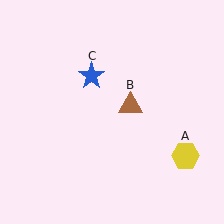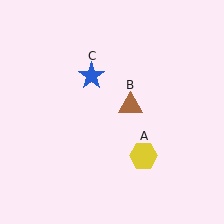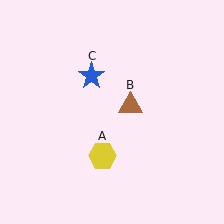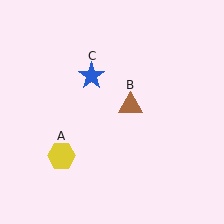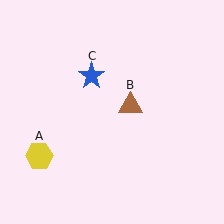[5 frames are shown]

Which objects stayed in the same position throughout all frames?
Brown triangle (object B) and blue star (object C) remained stationary.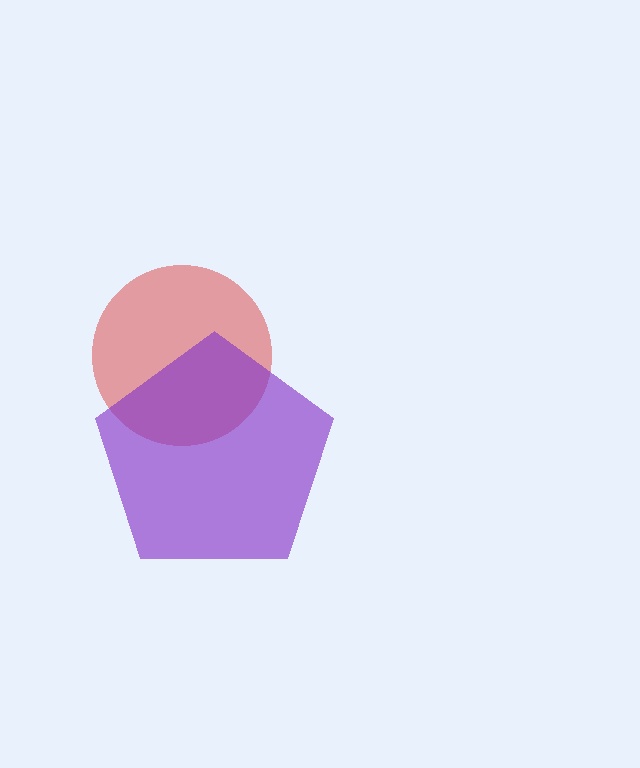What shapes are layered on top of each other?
The layered shapes are: a red circle, a purple pentagon.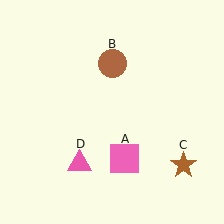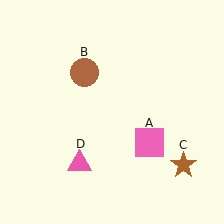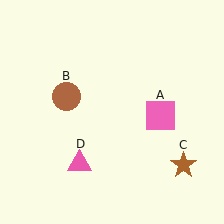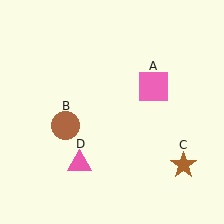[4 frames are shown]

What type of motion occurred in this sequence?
The pink square (object A), brown circle (object B) rotated counterclockwise around the center of the scene.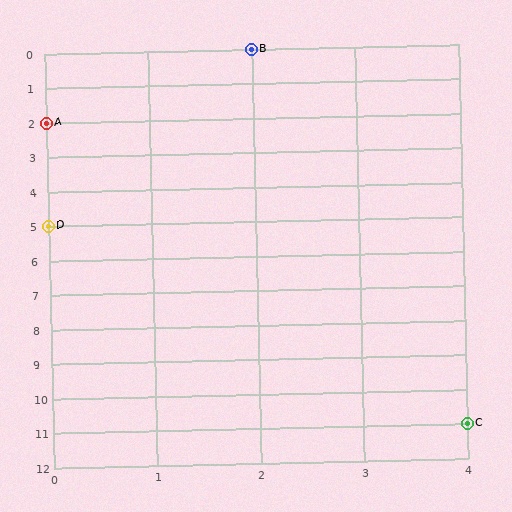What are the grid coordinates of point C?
Point C is at grid coordinates (4, 11).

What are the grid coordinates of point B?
Point B is at grid coordinates (2, 0).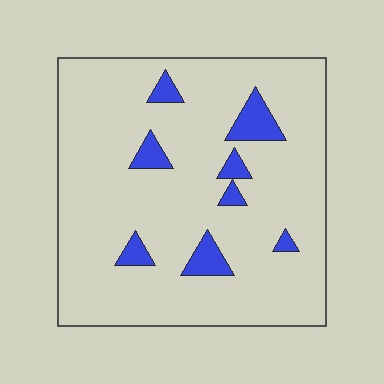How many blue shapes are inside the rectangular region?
8.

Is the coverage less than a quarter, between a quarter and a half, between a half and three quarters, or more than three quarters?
Less than a quarter.